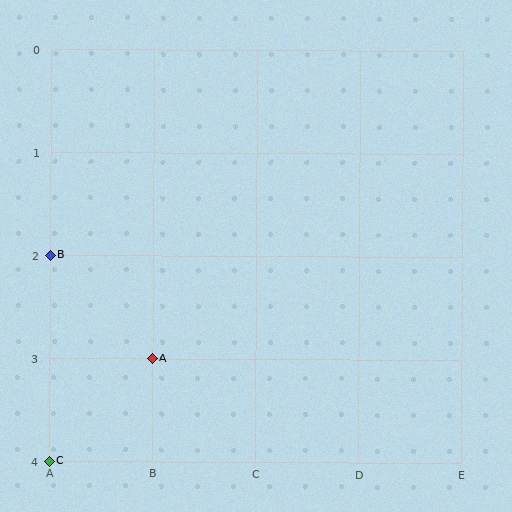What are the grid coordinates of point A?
Point A is at grid coordinates (B, 3).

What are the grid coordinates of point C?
Point C is at grid coordinates (A, 4).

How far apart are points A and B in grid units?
Points A and B are 1 column and 1 row apart (about 1.4 grid units diagonally).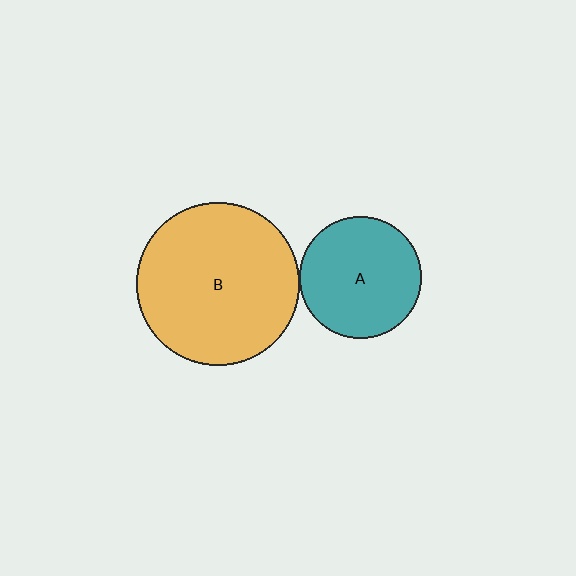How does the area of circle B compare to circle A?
Approximately 1.8 times.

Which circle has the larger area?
Circle B (orange).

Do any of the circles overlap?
No, none of the circles overlap.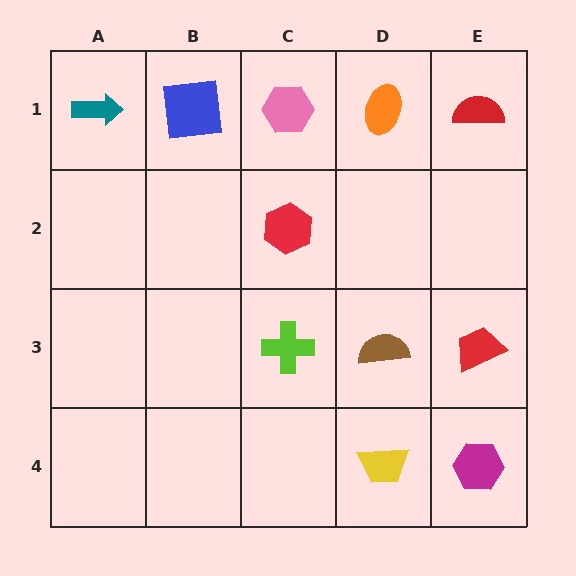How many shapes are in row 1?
5 shapes.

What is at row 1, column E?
A red semicircle.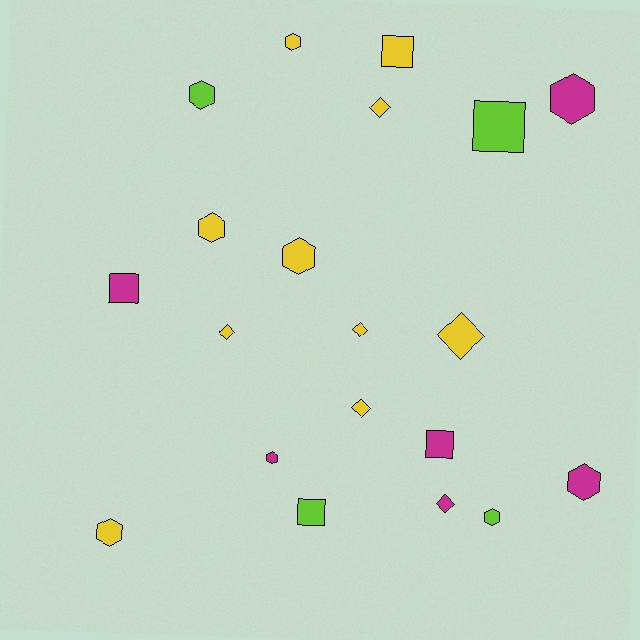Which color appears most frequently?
Yellow, with 10 objects.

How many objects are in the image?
There are 20 objects.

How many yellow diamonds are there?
There are 5 yellow diamonds.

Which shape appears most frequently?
Hexagon, with 9 objects.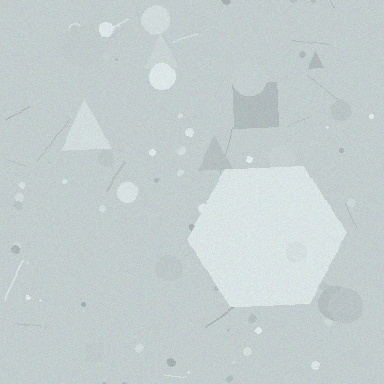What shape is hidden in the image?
A hexagon is hidden in the image.